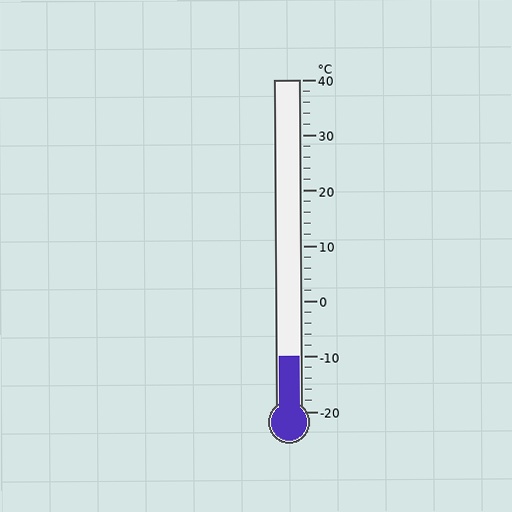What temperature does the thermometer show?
The thermometer shows approximately -10°C.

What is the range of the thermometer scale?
The thermometer scale ranges from -20°C to 40°C.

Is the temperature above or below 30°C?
The temperature is below 30°C.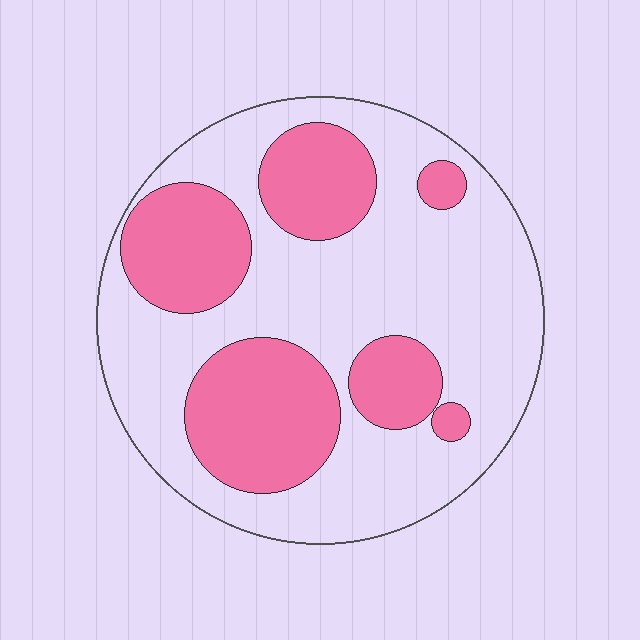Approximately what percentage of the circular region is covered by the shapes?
Approximately 35%.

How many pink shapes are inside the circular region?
6.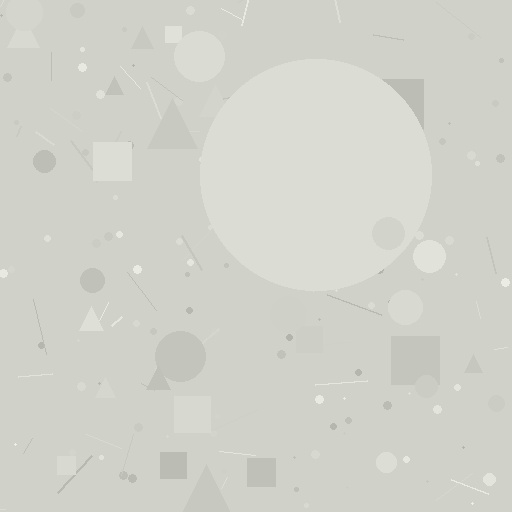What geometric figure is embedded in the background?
A circle is embedded in the background.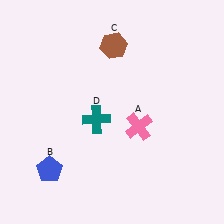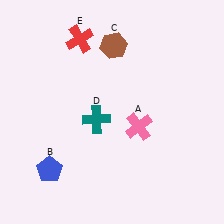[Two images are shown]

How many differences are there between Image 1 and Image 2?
There is 1 difference between the two images.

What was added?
A red cross (E) was added in Image 2.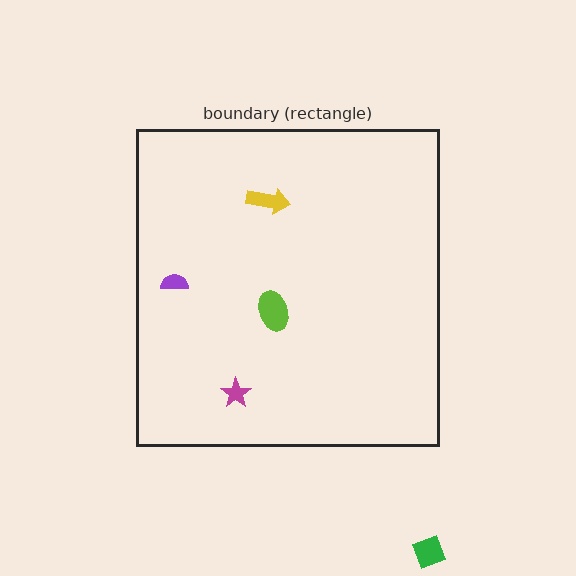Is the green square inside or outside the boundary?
Outside.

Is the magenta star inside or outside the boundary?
Inside.